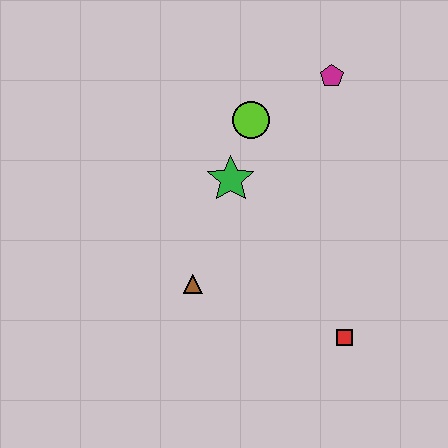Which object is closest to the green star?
The lime circle is closest to the green star.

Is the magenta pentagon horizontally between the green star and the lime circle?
No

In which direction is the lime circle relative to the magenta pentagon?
The lime circle is to the left of the magenta pentagon.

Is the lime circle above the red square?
Yes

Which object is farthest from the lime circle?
The red square is farthest from the lime circle.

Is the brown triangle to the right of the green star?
No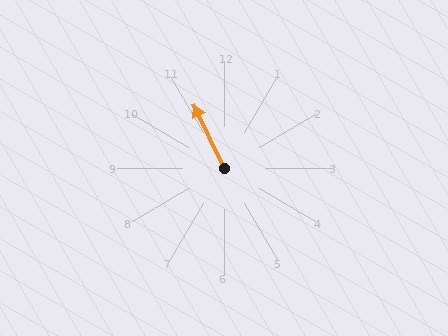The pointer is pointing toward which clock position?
Roughly 11 o'clock.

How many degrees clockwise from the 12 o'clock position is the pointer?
Approximately 335 degrees.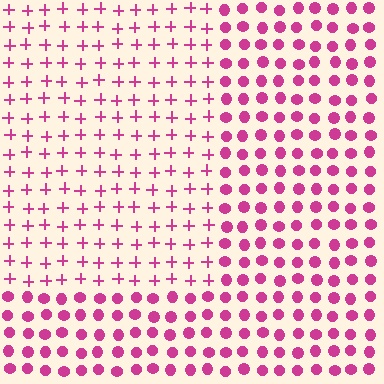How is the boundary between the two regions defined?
The boundary is defined by a change in element shape: plus signs inside vs. circles outside. All elements share the same color and spacing.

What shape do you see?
I see a rectangle.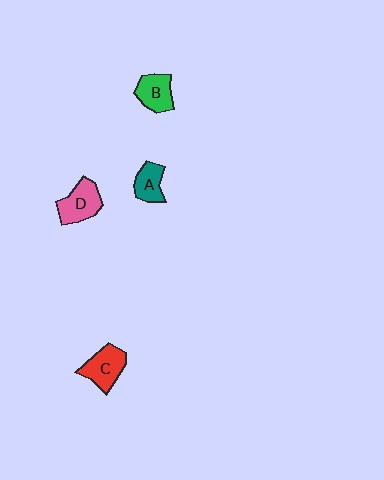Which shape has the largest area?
Shape D (pink).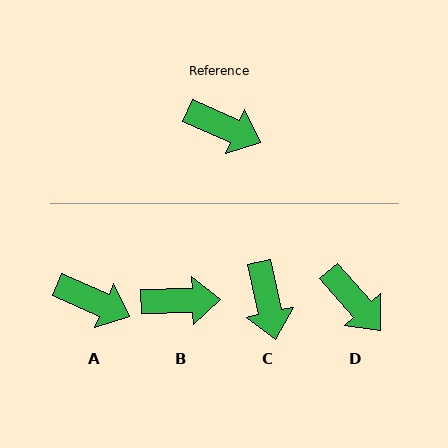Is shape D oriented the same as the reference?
No, it is off by about 25 degrees.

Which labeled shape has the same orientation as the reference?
A.